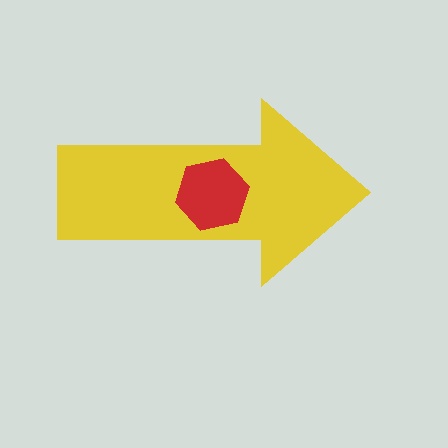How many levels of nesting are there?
2.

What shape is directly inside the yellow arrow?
The red hexagon.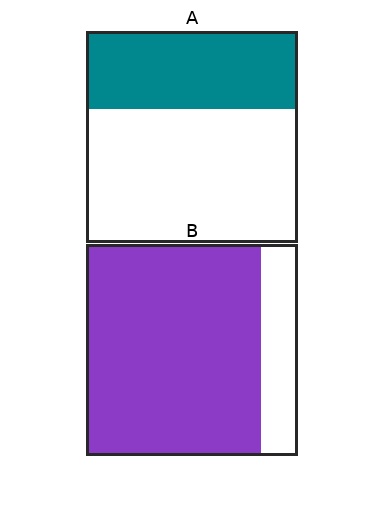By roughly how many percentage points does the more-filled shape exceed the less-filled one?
By roughly 45 percentage points (B over A).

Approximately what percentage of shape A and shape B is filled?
A is approximately 35% and B is approximately 85%.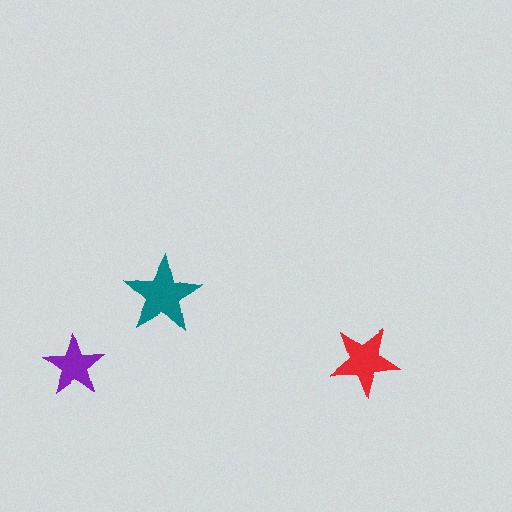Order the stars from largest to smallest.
the teal one, the red one, the purple one.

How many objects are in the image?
There are 3 objects in the image.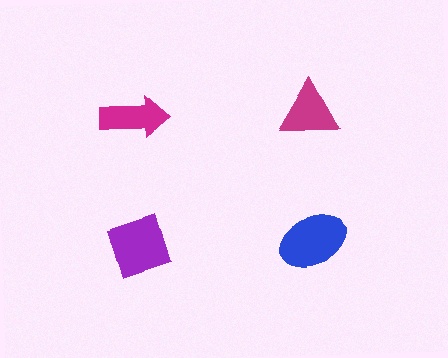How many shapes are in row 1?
2 shapes.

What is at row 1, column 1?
A magenta arrow.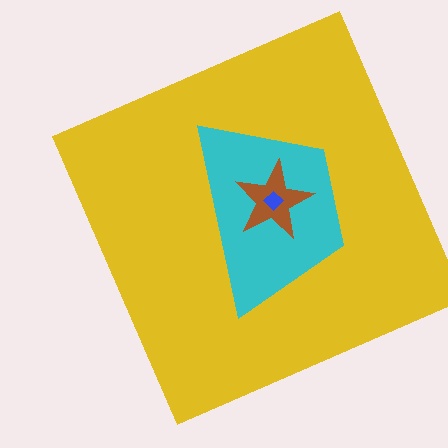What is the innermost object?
The blue diamond.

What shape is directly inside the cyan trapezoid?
The brown star.